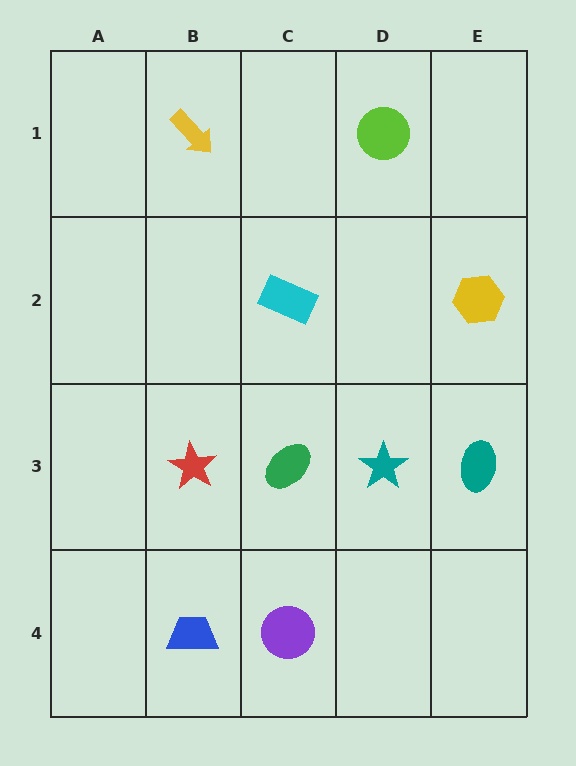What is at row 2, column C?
A cyan rectangle.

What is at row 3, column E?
A teal ellipse.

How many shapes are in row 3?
4 shapes.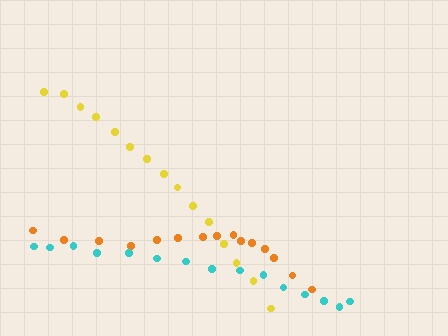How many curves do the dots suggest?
There are 3 distinct paths.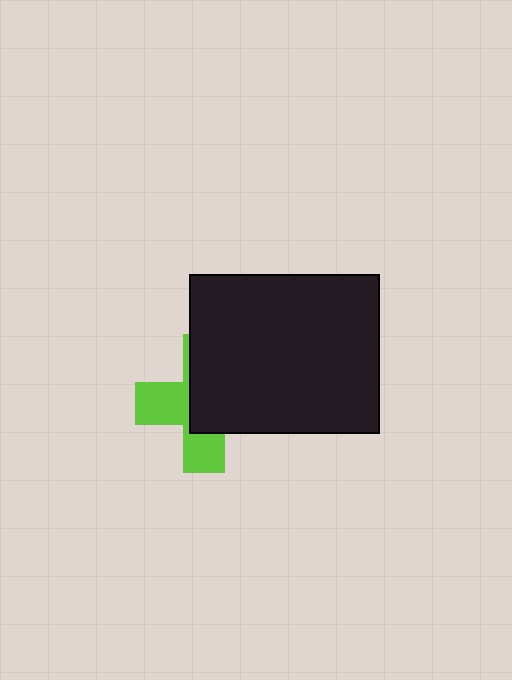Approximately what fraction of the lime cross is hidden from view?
Roughly 57% of the lime cross is hidden behind the black rectangle.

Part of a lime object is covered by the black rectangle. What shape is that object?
It is a cross.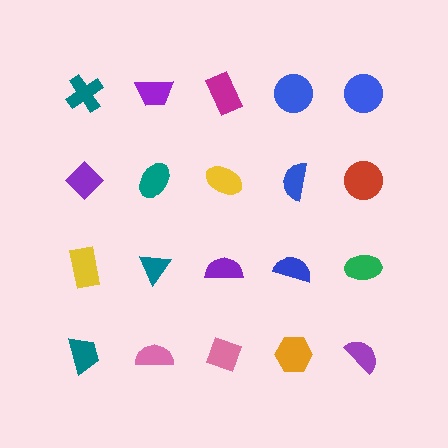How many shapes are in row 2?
5 shapes.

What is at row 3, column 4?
A blue semicircle.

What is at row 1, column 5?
A blue circle.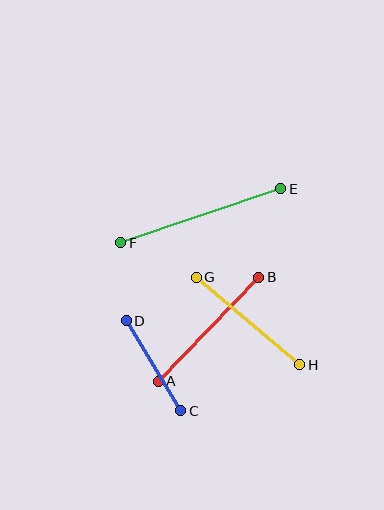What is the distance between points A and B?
The distance is approximately 144 pixels.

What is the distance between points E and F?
The distance is approximately 169 pixels.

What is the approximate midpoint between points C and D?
The midpoint is at approximately (153, 366) pixels.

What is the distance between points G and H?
The distance is approximately 135 pixels.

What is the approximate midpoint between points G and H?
The midpoint is at approximately (248, 321) pixels.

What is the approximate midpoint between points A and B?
The midpoint is at approximately (208, 329) pixels.